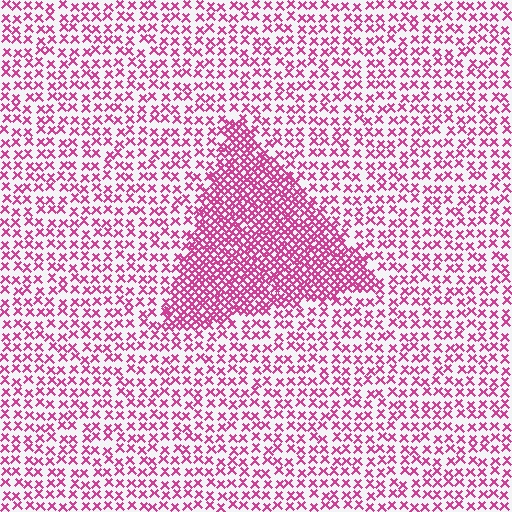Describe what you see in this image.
The image contains small magenta elements arranged at two different densities. A triangle-shaped region is visible where the elements are more densely packed than the surrounding area.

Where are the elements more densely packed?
The elements are more densely packed inside the triangle boundary.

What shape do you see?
I see a triangle.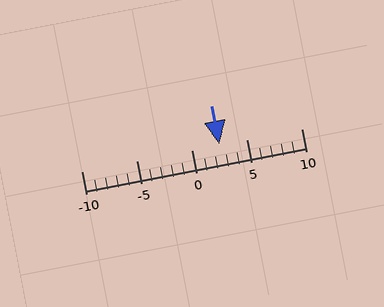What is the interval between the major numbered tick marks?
The major tick marks are spaced 5 units apart.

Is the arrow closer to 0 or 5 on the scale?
The arrow is closer to 5.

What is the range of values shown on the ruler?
The ruler shows values from -10 to 10.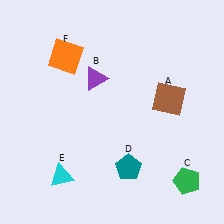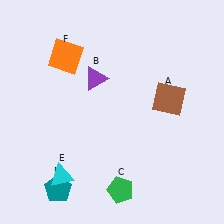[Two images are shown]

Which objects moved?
The objects that moved are: the green pentagon (C), the teal pentagon (D).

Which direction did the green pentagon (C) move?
The green pentagon (C) moved left.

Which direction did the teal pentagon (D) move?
The teal pentagon (D) moved left.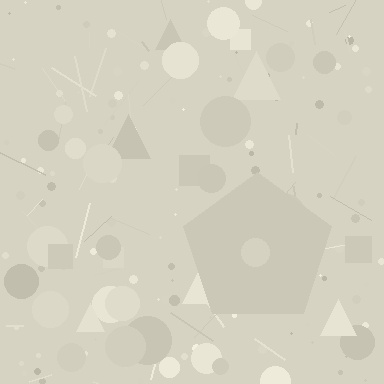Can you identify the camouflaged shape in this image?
The camouflaged shape is a pentagon.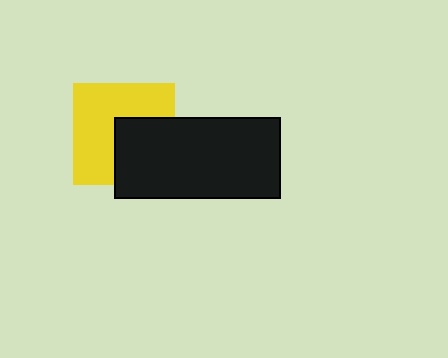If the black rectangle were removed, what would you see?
You would see the complete yellow square.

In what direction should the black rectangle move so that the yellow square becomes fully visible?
The black rectangle should move toward the lower-right. That is the shortest direction to clear the overlap and leave the yellow square fully visible.